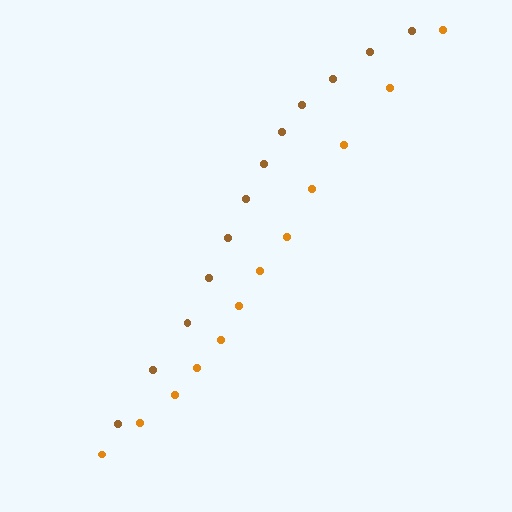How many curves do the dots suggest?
There are 2 distinct paths.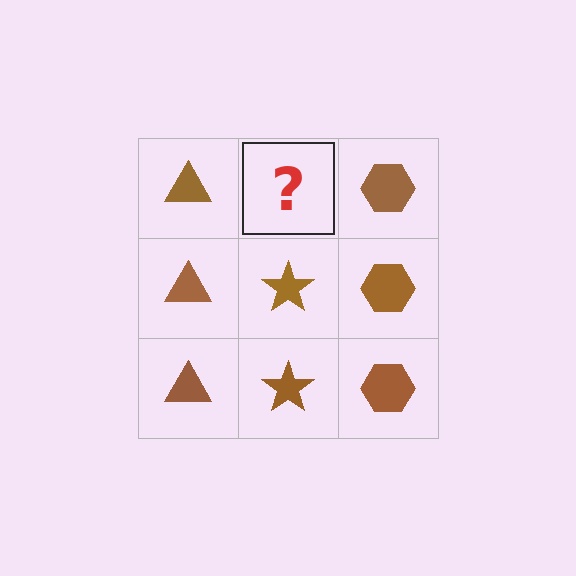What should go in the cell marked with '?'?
The missing cell should contain a brown star.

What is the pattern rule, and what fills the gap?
The rule is that each column has a consistent shape. The gap should be filled with a brown star.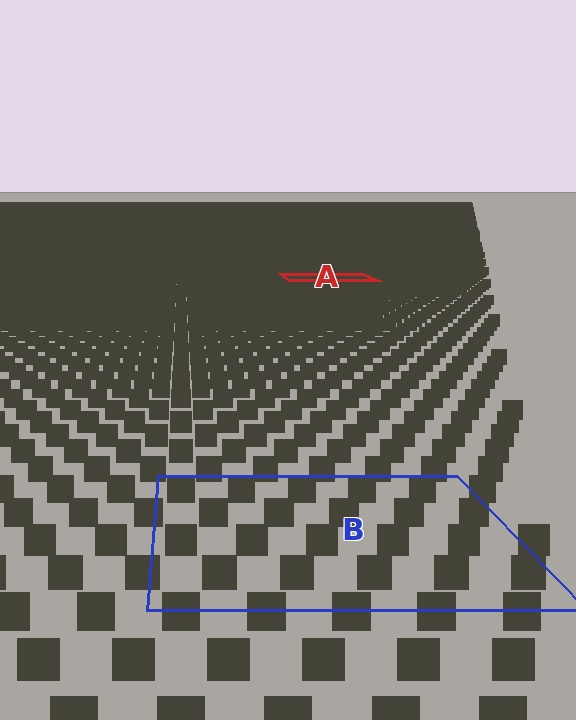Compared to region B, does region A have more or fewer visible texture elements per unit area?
Region A has more texture elements per unit area — they are packed more densely because it is farther away.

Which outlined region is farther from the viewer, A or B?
Region A is farther from the viewer — the texture elements inside it appear smaller and more densely packed.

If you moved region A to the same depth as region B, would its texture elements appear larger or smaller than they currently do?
They would appear larger. At a closer depth, the same texture elements are projected at a bigger on-screen size.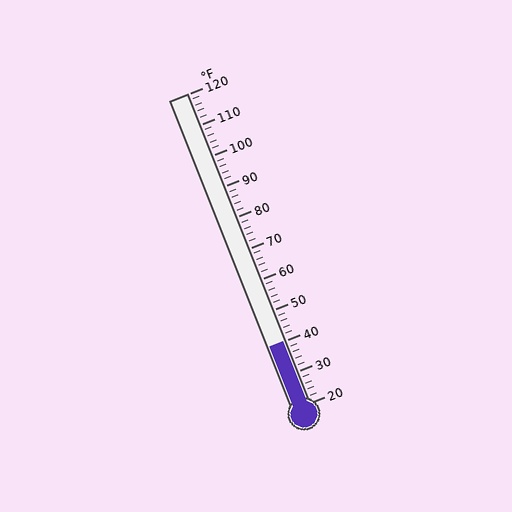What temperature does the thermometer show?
The thermometer shows approximately 40°F.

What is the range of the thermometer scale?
The thermometer scale ranges from 20°F to 120°F.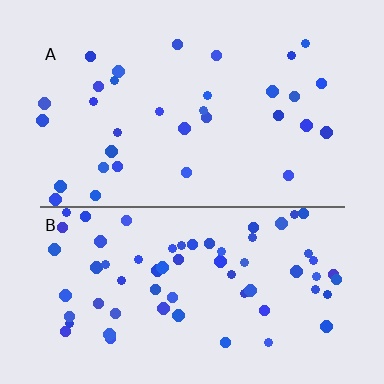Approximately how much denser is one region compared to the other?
Approximately 2.0× — region B over region A.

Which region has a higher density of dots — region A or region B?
B (the bottom).